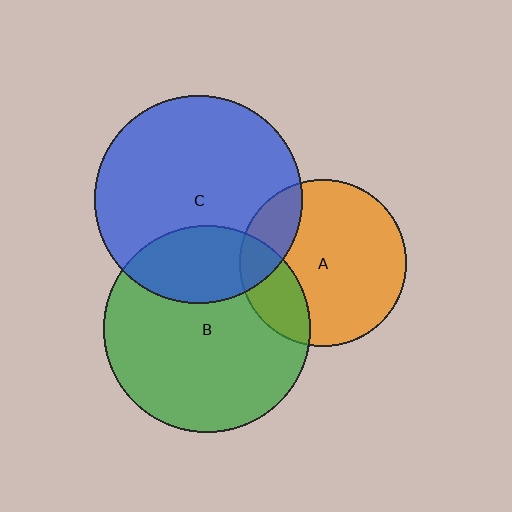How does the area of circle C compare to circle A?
Approximately 1.5 times.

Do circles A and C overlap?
Yes.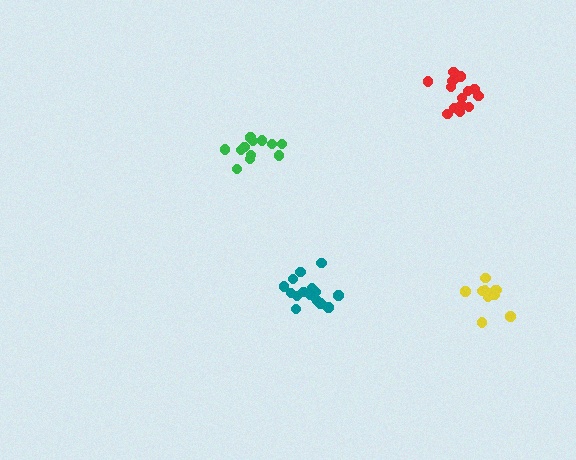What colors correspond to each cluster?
The clusters are colored: teal, green, red, yellow.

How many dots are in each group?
Group 1: 17 dots, Group 2: 12 dots, Group 3: 15 dots, Group 4: 12 dots (56 total).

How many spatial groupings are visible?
There are 4 spatial groupings.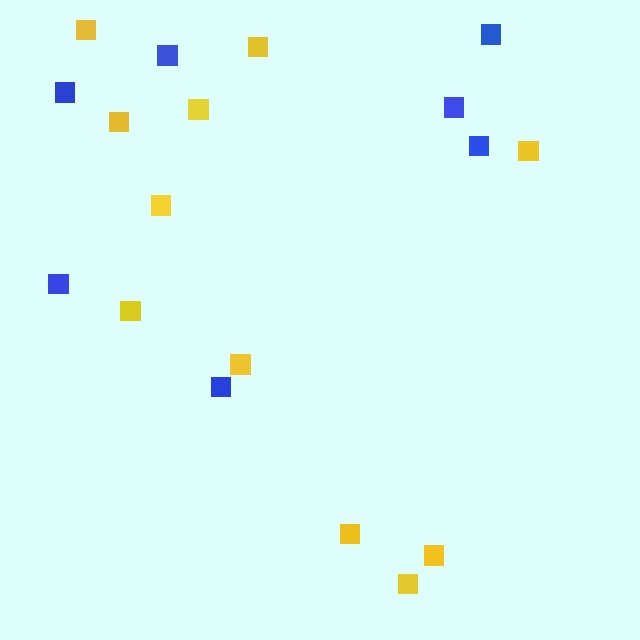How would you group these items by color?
There are 2 groups: one group of blue squares (7) and one group of yellow squares (11).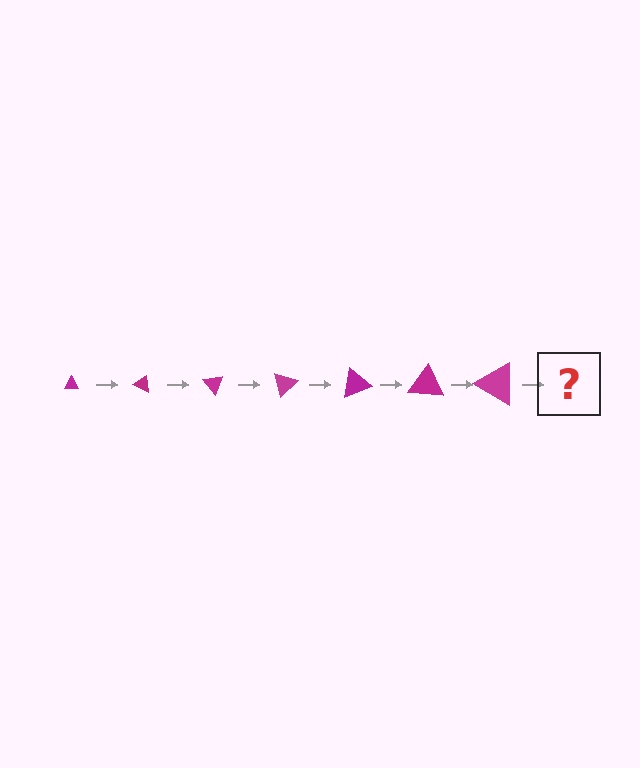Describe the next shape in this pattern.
It should be a triangle, larger than the previous one and rotated 175 degrees from the start.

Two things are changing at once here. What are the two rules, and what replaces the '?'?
The two rules are that the triangle grows larger each step and it rotates 25 degrees each step. The '?' should be a triangle, larger than the previous one and rotated 175 degrees from the start.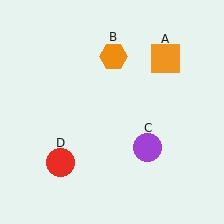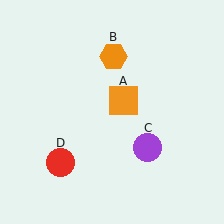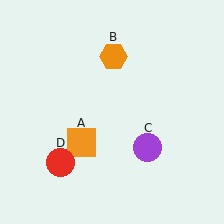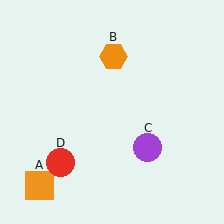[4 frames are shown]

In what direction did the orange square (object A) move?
The orange square (object A) moved down and to the left.